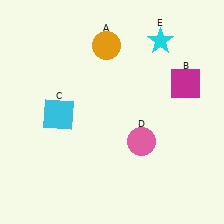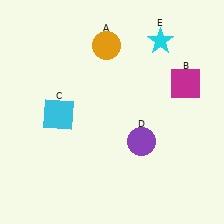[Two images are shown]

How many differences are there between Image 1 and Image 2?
There is 1 difference between the two images.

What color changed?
The circle (D) changed from pink in Image 1 to purple in Image 2.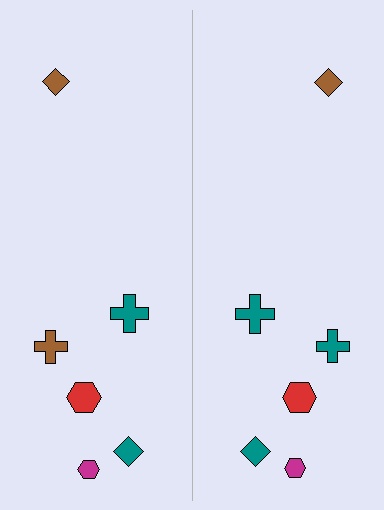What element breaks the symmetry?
The teal cross on the right side breaks the symmetry — its mirror counterpart is brown.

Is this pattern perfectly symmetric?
No, the pattern is not perfectly symmetric. The teal cross on the right side breaks the symmetry — its mirror counterpart is brown.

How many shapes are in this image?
There are 12 shapes in this image.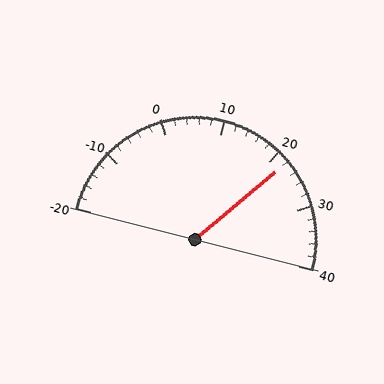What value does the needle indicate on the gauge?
The needle indicates approximately 22.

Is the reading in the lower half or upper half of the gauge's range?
The reading is in the upper half of the range (-20 to 40).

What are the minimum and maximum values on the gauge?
The gauge ranges from -20 to 40.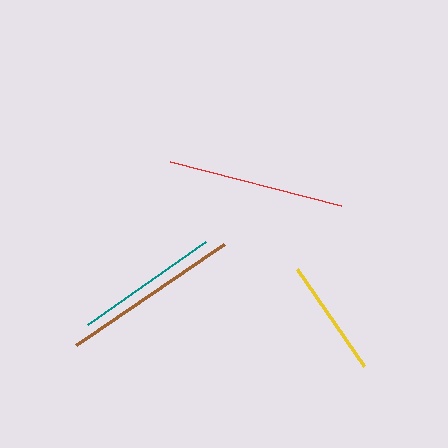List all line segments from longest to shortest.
From longest to shortest: brown, red, teal, yellow.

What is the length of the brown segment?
The brown segment is approximately 179 pixels long.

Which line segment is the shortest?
The yellow line is the shortest at approximately 118 pixels.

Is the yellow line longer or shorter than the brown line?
The brown line is longer than the yellow line.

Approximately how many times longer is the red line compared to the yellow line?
The red line is approximately 1.5 times the length of the yellow line.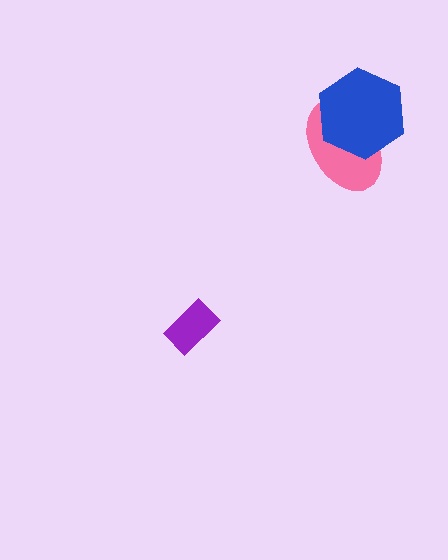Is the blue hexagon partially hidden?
No, no other shape covers it.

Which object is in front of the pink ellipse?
The blue hexagon is in front of the pink ellipse.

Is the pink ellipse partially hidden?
Yes, it is partially covered by another shape.